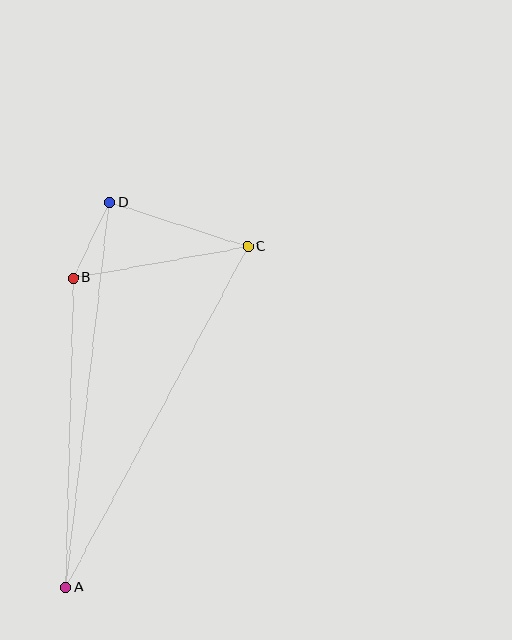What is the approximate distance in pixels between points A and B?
The distance between A and B is approximately 309 pixels.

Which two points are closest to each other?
Points B and D are closest to each other.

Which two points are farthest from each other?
Points A and D are farthest from each other.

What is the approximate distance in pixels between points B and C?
The distance between B and C is approximately 177 pixels.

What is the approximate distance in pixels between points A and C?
The distance between A and C is approximately 386 pixels.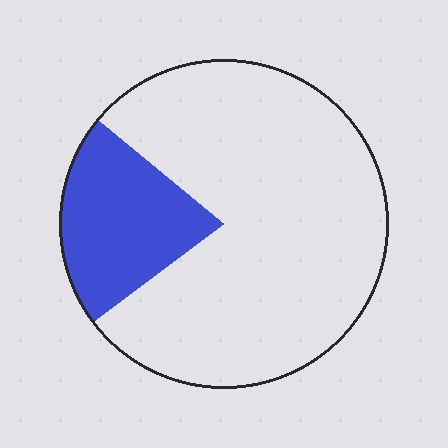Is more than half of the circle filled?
No.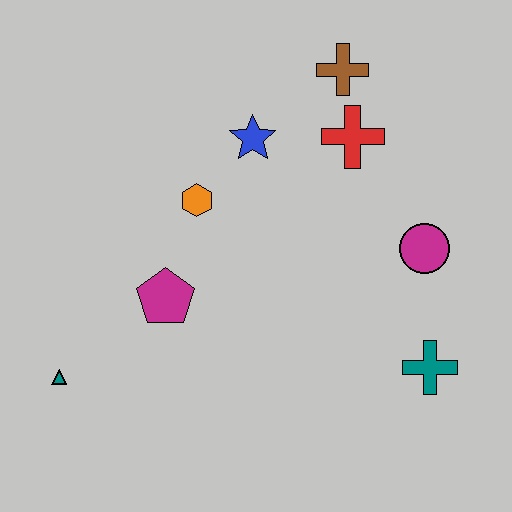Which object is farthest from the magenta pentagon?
The brown cross is farthest from the magenta pentagon.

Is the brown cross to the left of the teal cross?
Yes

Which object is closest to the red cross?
The brown cross is closest to the red cross.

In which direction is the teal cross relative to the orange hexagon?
The teal cross is to the right of the orange hexagon.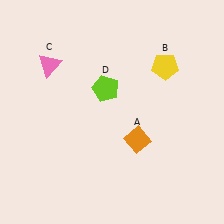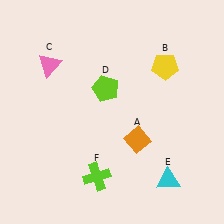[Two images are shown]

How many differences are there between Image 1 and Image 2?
There are 2 differences between the two images.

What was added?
A cyan triangle (E), a lime cross (F) were added in Image 2.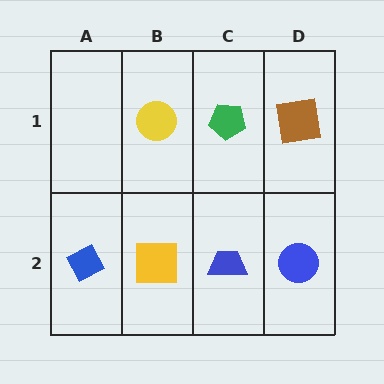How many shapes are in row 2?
4 shapes.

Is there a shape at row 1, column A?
No, that cell is empty.